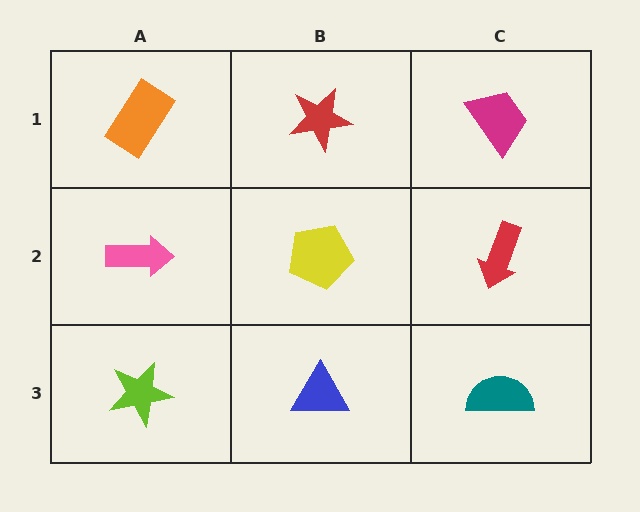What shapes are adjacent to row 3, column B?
A yellow pentagon (row 2, column B), a lime star (row 3, column A), a teal semicircle (row 3, column C).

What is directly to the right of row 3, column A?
A blue triangle.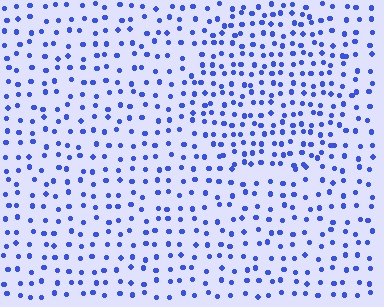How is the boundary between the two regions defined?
The boundary is defined by a change in element density (approximately 1.6x ratio). All elements are the same color, size, and shape.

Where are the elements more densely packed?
The elements are more densely packed inside the circle boundary.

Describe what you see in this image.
The image contains small blue elements arranged at two different densities. A circle-shaped region is visible where the elements are more densely packed than the surrounding area.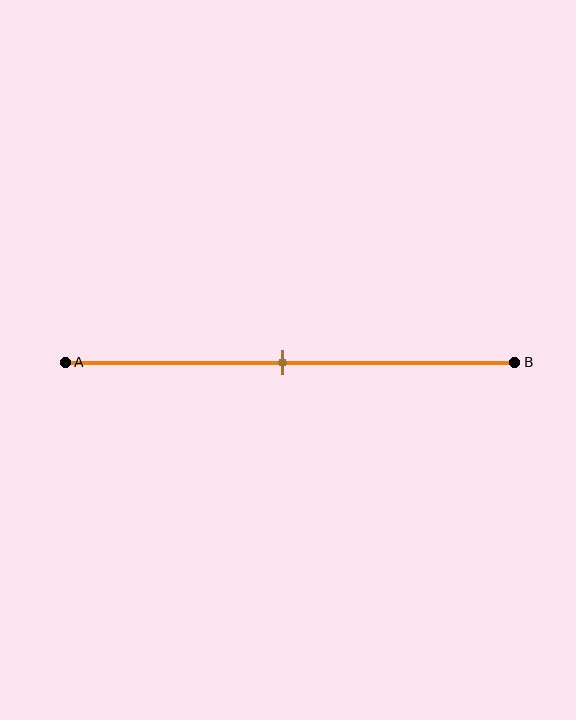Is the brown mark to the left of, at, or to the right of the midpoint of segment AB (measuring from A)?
The brown mark is approximately at the midpoint of segment AB.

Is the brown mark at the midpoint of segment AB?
Yes, the mark is approximately at the midpoint.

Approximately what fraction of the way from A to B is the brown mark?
The brown mark is approximately 50% of the way from A to B.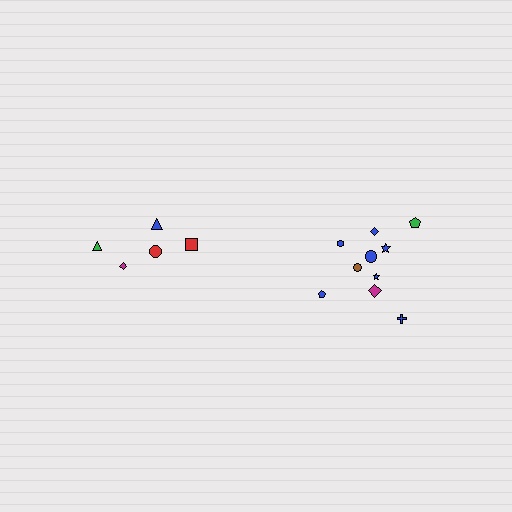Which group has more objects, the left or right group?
The right group.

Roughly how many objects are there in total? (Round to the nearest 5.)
Roughly 15 objects in total.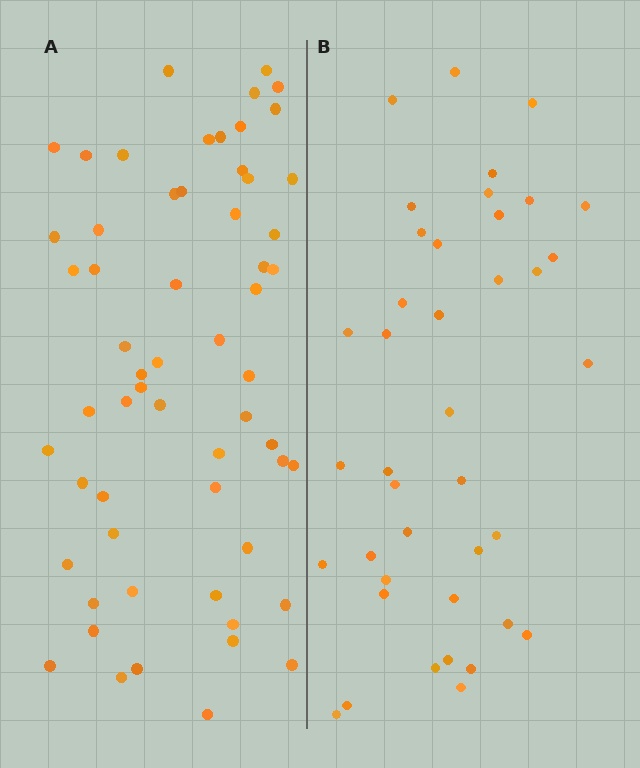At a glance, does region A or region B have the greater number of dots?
Region A (the left region) has more dots.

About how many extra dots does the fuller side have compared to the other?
Region A has approximately 20 more dots than region B.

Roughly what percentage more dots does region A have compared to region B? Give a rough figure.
About 50% more.